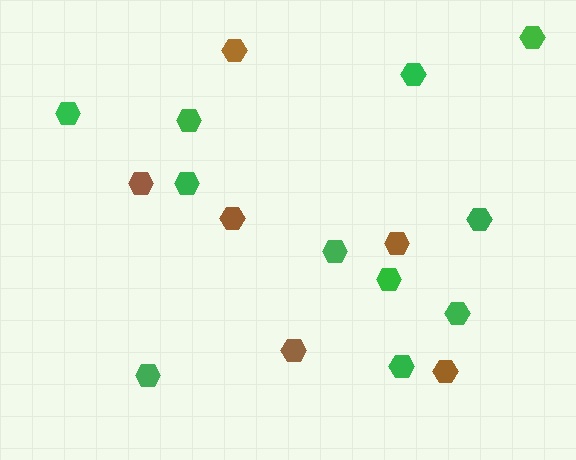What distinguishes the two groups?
There are 2 groups: one group of green hexagons (11) and one group of brown hexagons (6).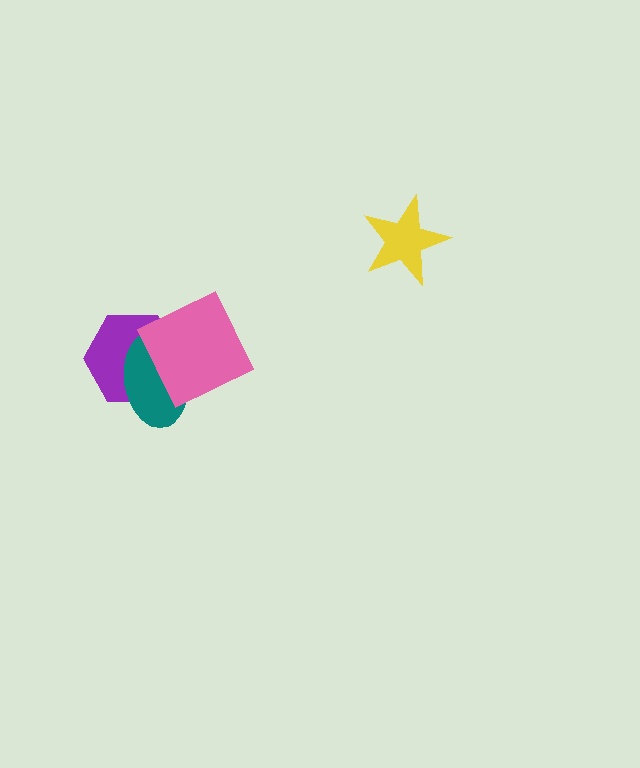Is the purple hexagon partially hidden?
Yes, it is partially covered by another shape.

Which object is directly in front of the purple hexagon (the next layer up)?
The teal ellipse is directly in front of the purple hexagon.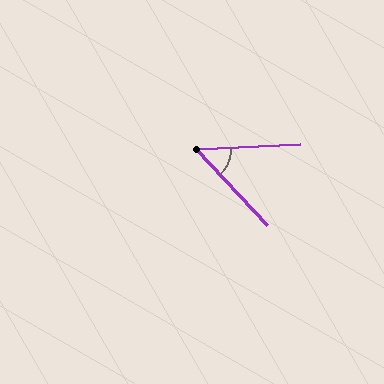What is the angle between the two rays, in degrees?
Approximately 50 degrees.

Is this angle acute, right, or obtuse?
It is acute.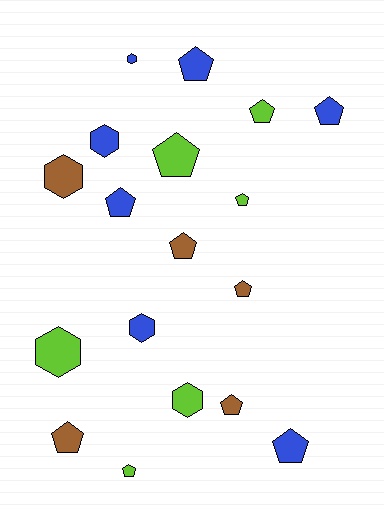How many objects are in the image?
There are 18 objects.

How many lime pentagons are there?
There are 4 lime pentagons.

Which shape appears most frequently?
Pentagon, with 12 objects.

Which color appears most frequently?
Blue, with 7 objects.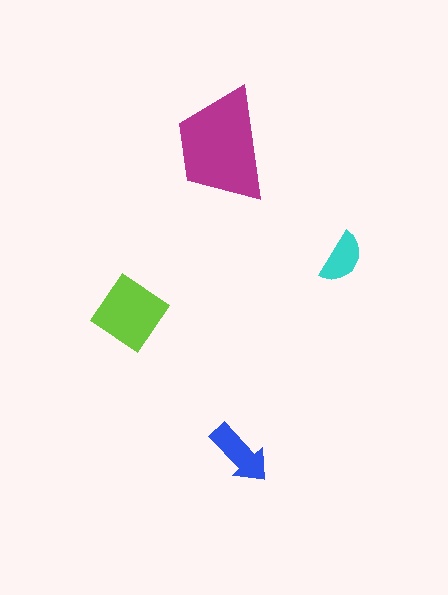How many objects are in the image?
There are 4 objects in the image.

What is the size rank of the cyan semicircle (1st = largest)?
4th.